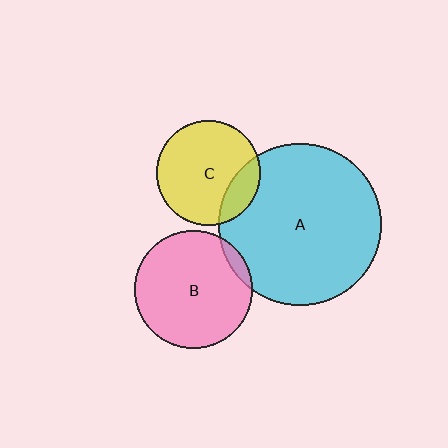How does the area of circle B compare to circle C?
Approximately 1.3 times.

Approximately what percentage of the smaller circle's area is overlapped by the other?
Approximately 20%.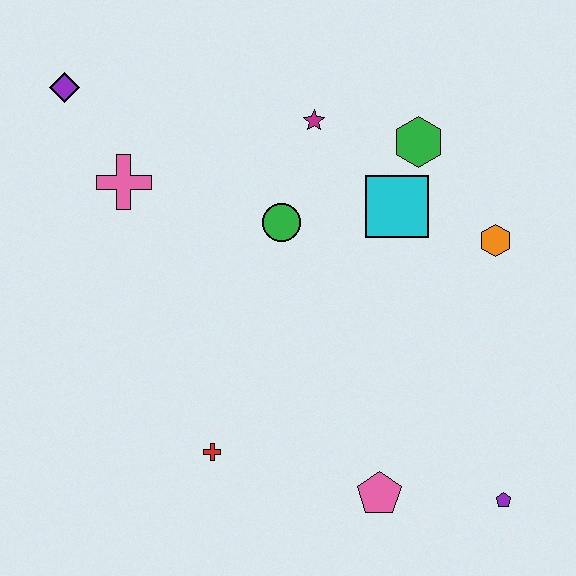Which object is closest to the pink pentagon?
The purple pentagon is closest to the pink pentagon.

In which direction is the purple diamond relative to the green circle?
The purple diamond is to the left of the green circle.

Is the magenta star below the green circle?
No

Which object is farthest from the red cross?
The purple diamond is farthest from the red cross.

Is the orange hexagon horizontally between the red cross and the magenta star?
No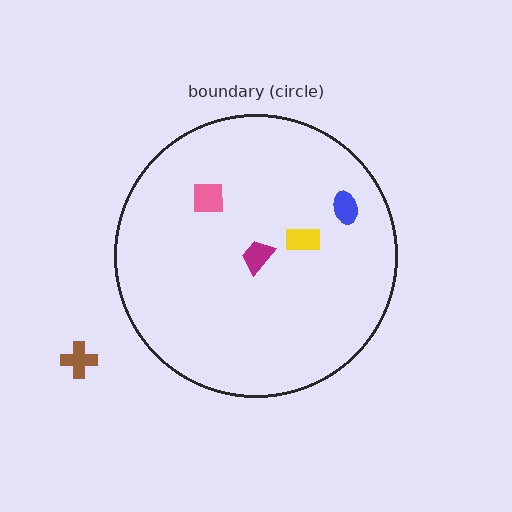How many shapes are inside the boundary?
4 inside, 1 outside.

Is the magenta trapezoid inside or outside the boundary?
Inside.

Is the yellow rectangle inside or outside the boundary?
Inside.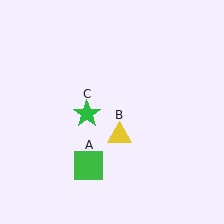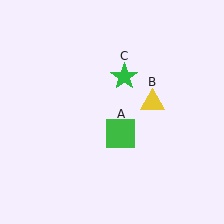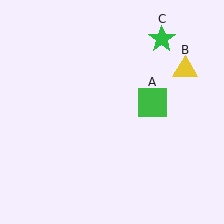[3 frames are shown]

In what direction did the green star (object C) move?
The green star (object C) moved up and to the right.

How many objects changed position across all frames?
3 objects changed position: green square (object A), yellow triangle (object B), green star (object C).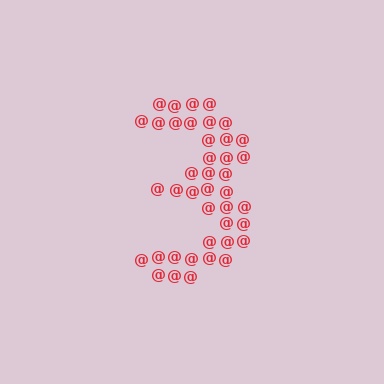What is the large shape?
The large shape is the digit 3.